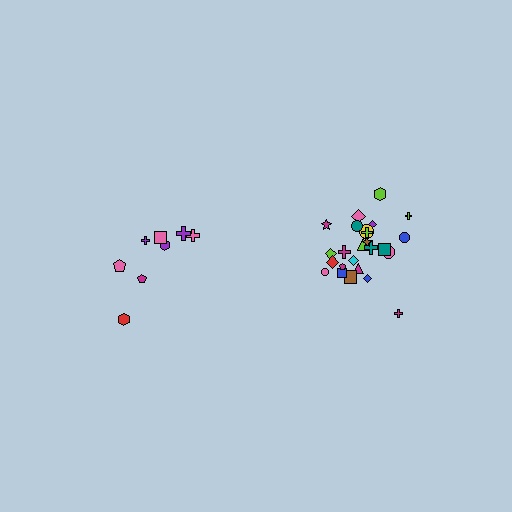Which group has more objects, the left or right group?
The right group.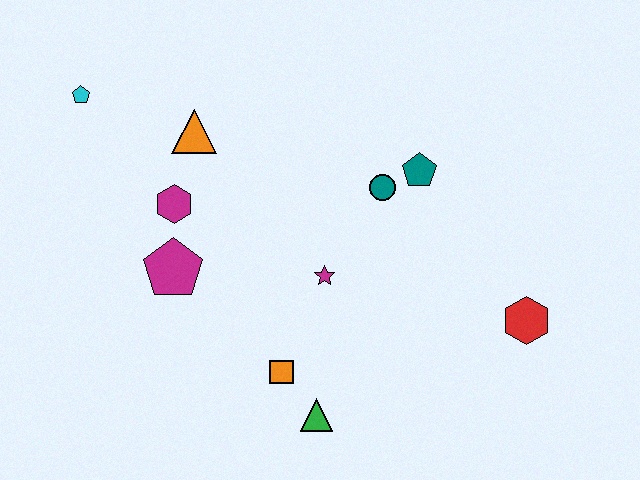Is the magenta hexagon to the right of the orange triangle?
No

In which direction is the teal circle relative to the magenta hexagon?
The teal circle is to the right of the magenta hexagon.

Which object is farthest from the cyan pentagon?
The red hexagon is farthest from the cyan pentagon.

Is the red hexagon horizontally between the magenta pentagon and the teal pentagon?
No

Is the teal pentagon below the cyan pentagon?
Yes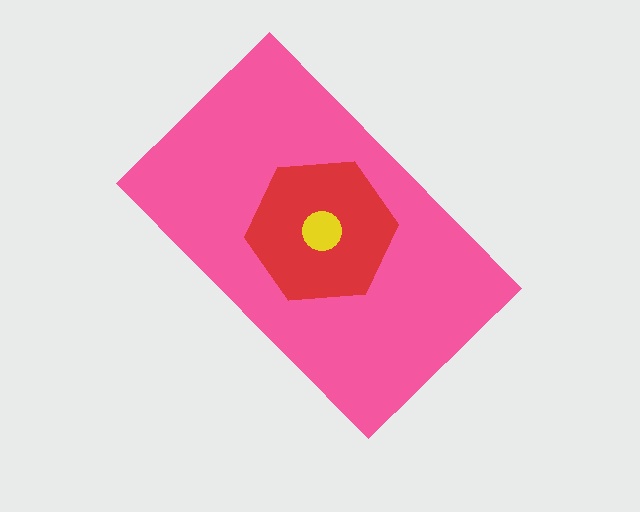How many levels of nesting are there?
3.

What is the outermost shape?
The pink rectangle.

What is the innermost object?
The yellow circle.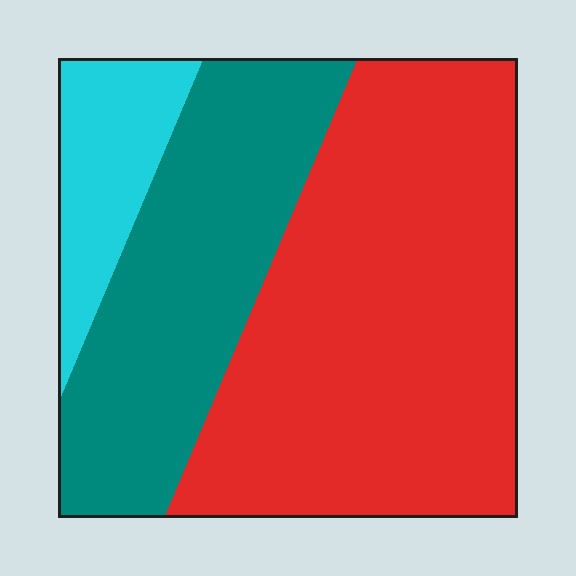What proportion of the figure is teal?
Teal takes up about one third (1/3) of the figure.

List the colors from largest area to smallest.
From largest to smallest: red, teal, cyan.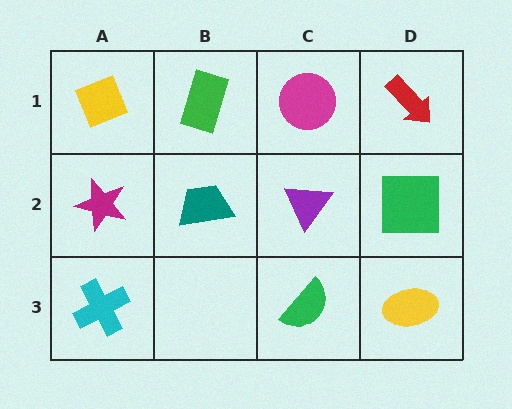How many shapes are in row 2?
4 shapes.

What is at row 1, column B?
A green rectangle.